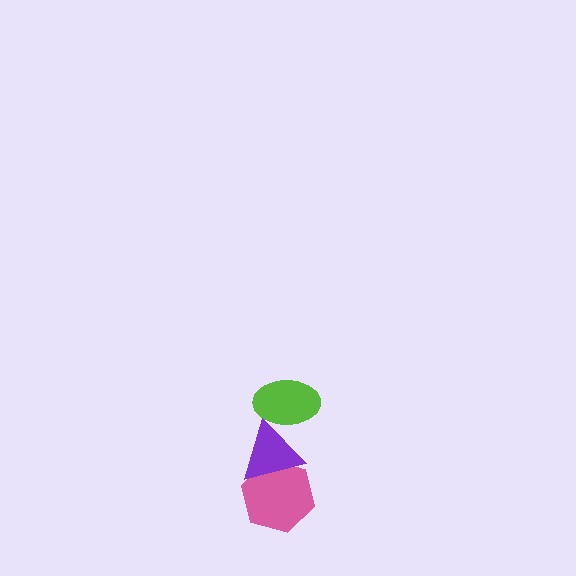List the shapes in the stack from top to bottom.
From top to bottom: the lime ellipse, the purple triangle, the pink hexagon.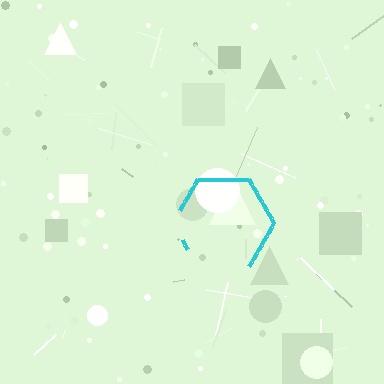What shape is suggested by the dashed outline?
The dashed outline suggests a hexagon.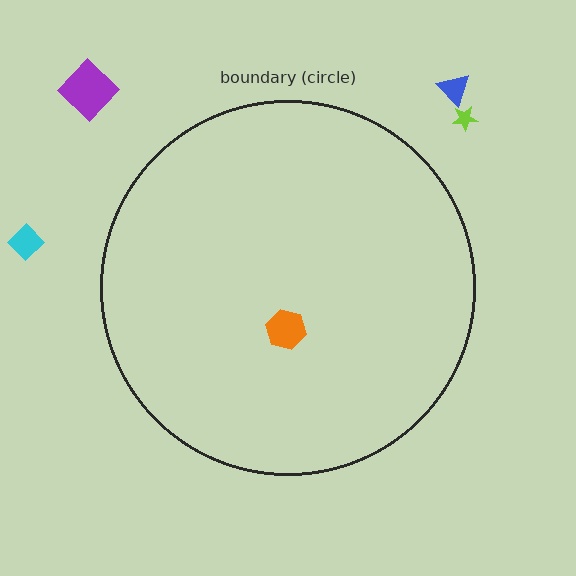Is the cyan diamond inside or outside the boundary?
Outside.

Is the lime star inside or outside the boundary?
Outside.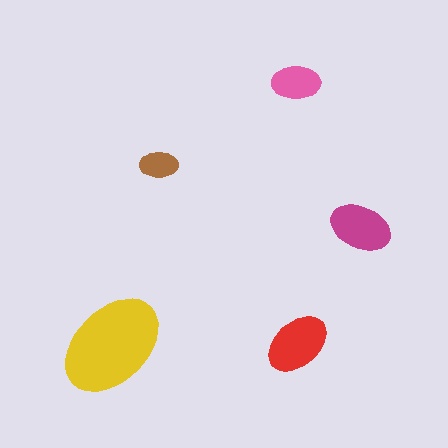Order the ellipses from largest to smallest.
the yellow one, the red one, the magenta one, the pink one, the brown one.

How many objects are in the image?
There are 5 objects in the image.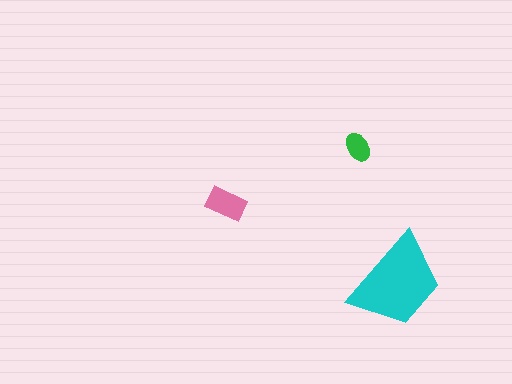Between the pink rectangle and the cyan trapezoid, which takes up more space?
The cyan trapezoid.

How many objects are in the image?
There are 3 objects in the image.